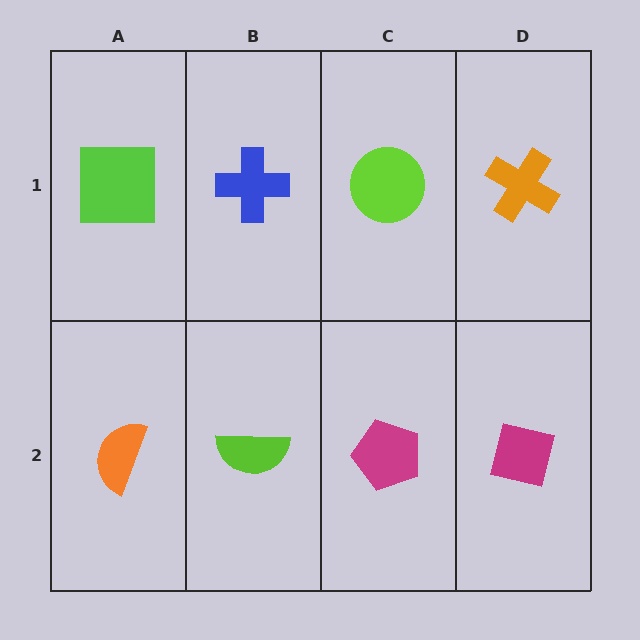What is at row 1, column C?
A lime circle.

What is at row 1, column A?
A lime square.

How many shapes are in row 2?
4 shapes.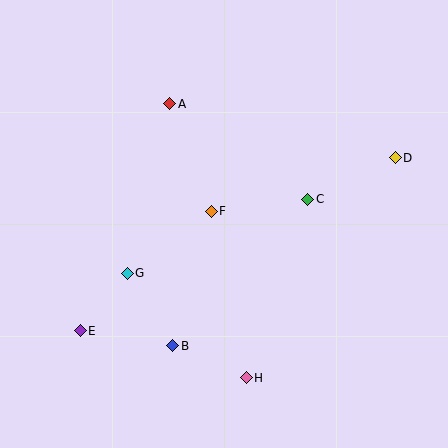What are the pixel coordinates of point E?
Point E is at (80, 331).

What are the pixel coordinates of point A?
Point A is at (170, 104).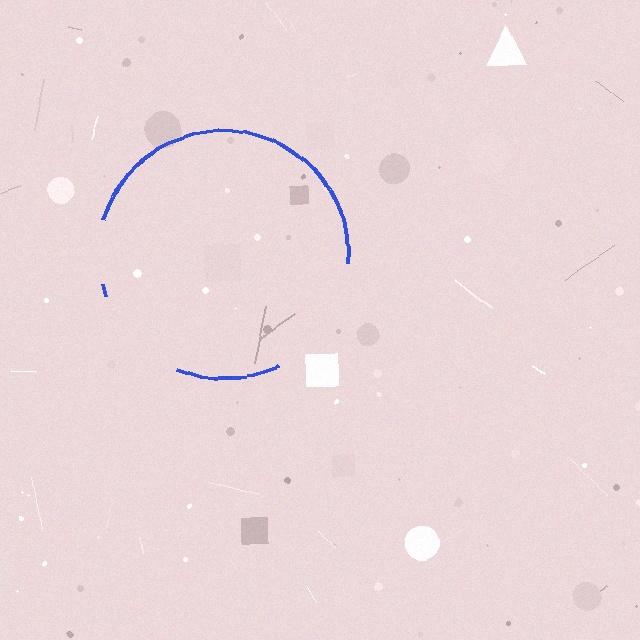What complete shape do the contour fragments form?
The contour fragments form a circle.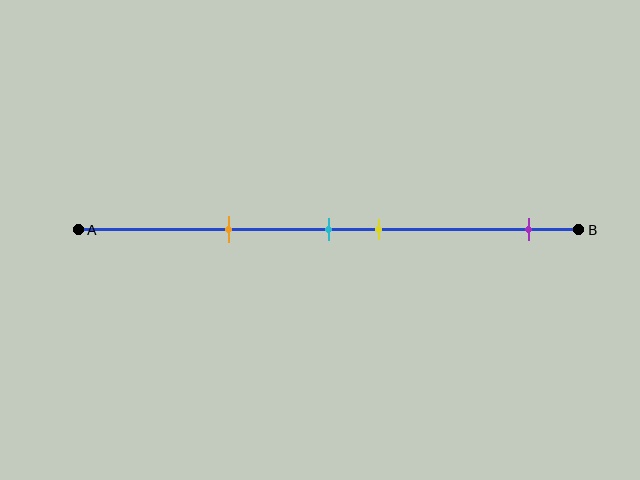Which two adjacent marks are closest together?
The cyan and yellow marks are the closest adjacent pair.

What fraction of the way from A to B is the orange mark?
The orange mark is approximately 30% (0.3) of the way from A to B.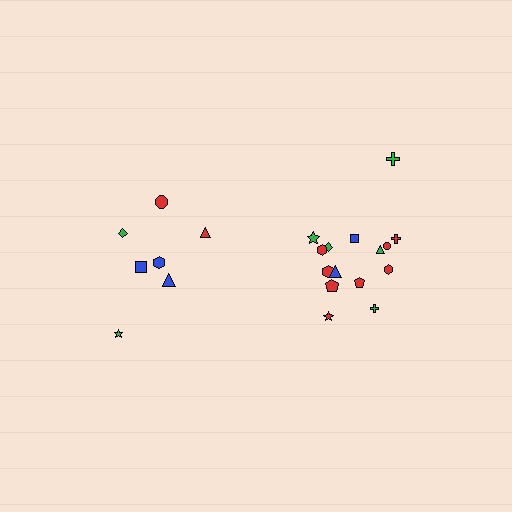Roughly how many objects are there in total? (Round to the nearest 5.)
Roughly 20 objects in total.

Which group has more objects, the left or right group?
The right group.